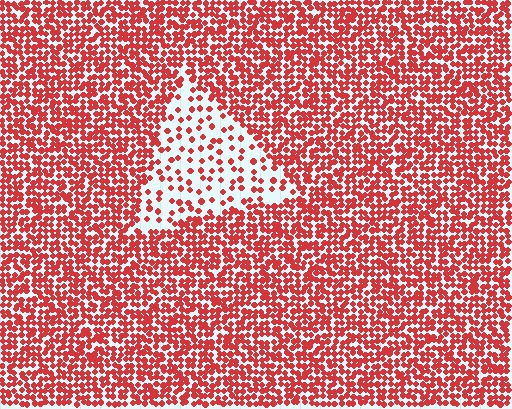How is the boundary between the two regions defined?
The boundary is defined by a change in element density (approximately 2.8x ratio). All elements are the same color, size, and shape.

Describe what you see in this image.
The image contains small red elements arranged at two different densities. A triangle-shaped region is visible where the elements are less densely packed than the surrounding area.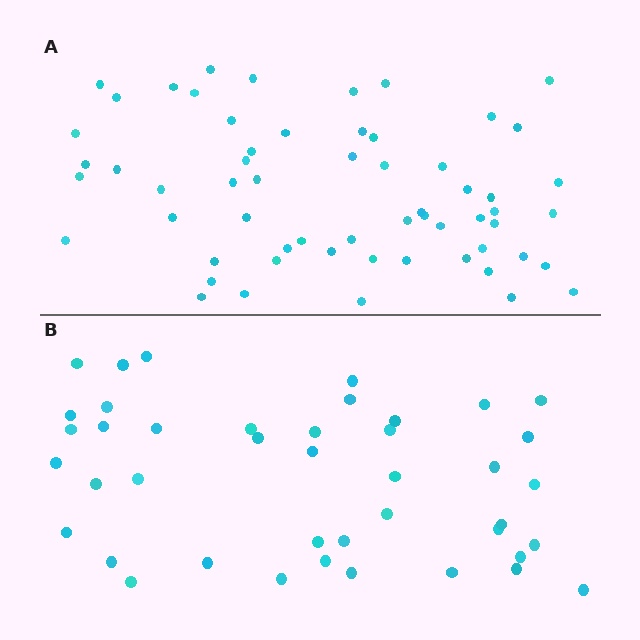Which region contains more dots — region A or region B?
Region A (the top region) has more dots.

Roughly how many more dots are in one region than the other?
Region A has approximately 20 more dots than region B.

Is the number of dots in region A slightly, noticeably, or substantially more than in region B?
Region A has noticeably more, but not dramatically so. The ratio is roughly 1.4 to 1.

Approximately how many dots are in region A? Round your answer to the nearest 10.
About 60 dots.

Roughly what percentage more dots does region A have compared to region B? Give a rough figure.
About 45% more.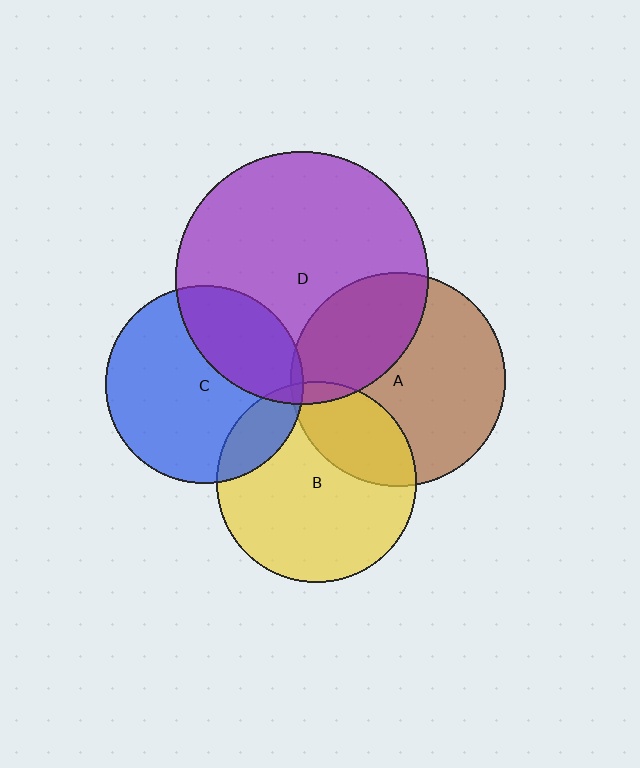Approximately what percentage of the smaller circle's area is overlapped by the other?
Approximately 35%.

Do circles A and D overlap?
Yes.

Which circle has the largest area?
Circle D (purple).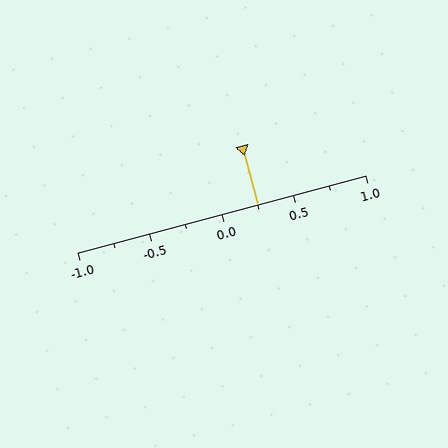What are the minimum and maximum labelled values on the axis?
The axis runs from -1.0 to 1.0.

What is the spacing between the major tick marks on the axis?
The major ticks are spaced 0.5 apart.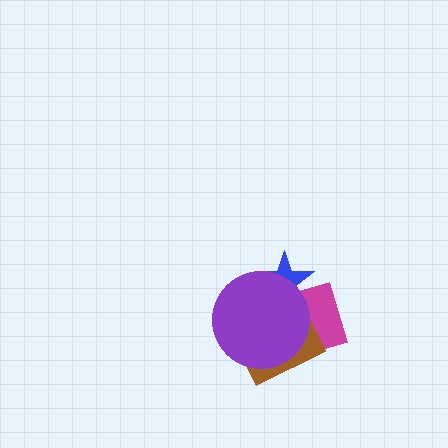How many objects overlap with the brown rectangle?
2 objects overlap with the brown rectangle.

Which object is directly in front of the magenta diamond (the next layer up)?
The brown rectangle is directly in front of the magenta diamond.